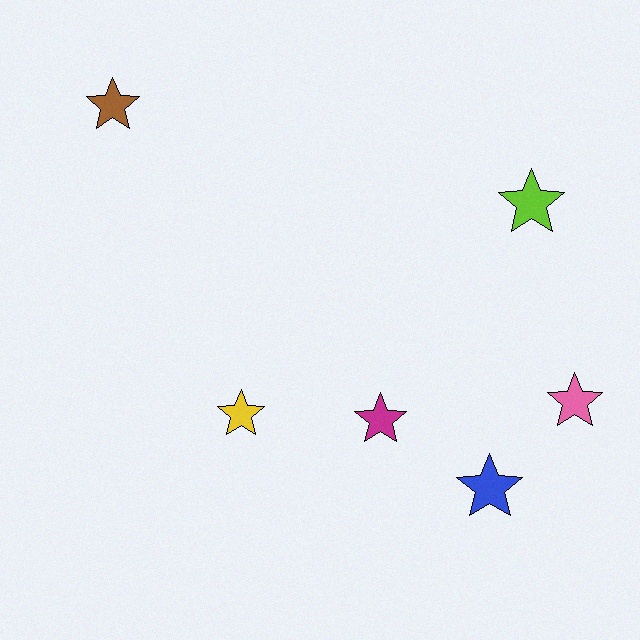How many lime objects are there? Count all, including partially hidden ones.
There is 1 lime object.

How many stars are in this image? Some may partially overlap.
There are 6 stars.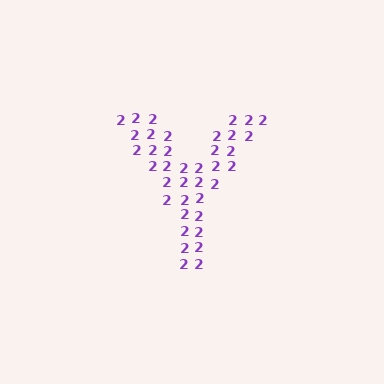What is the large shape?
The large shape is the letter Y.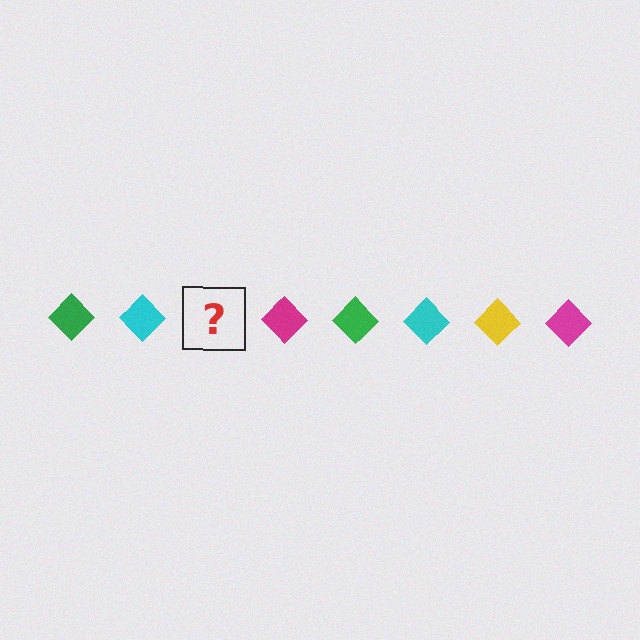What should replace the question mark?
The question mark should be replaced with a yellow diamond.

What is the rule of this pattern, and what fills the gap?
The rule is that the pattern cycles through green, cyan, yellow, magenta diamonds. The gap should be filled with a yellow diamond.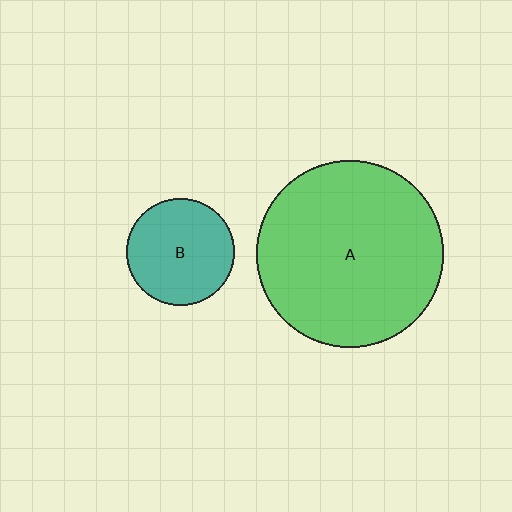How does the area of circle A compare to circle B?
Approximately 3.0 times.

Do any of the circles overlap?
No, none of the circles overlap.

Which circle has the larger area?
Circle A (green).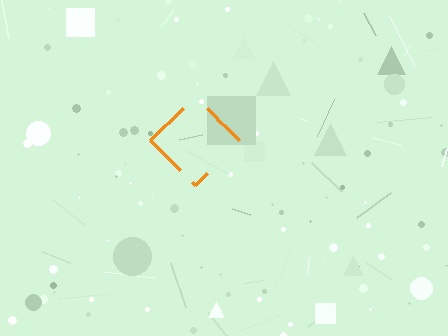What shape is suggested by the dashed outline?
The dashed outline suggests a diamond.